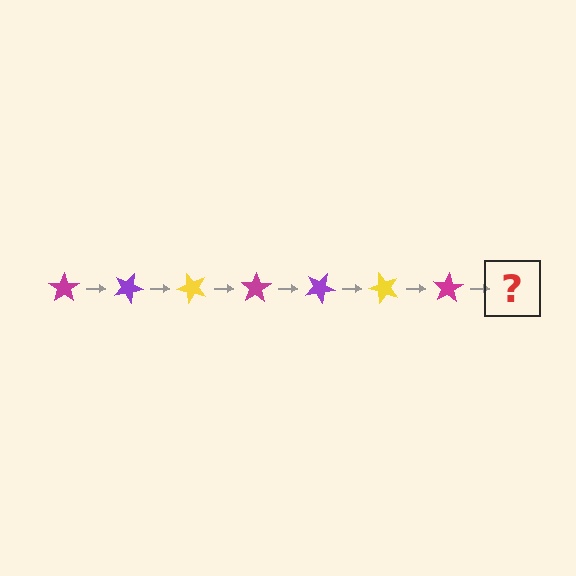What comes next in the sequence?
The next element should be a purple star, rotated 175 degrees from the start.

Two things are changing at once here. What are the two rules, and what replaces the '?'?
The two rules are that it rotates 25 degrees each step and the color cycles through magenta, purple, and yellow. The '?' should be a purple star, rotated 175 degrees from the start.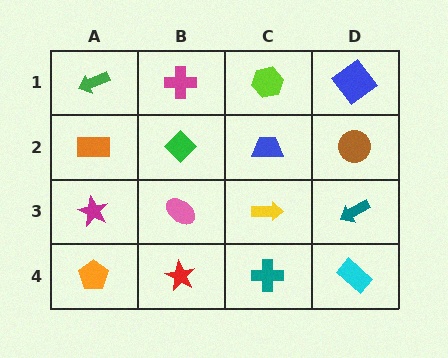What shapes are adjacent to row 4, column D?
A teal arrow (row 3, column D), a teal cross (row 4, column C).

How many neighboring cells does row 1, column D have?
2.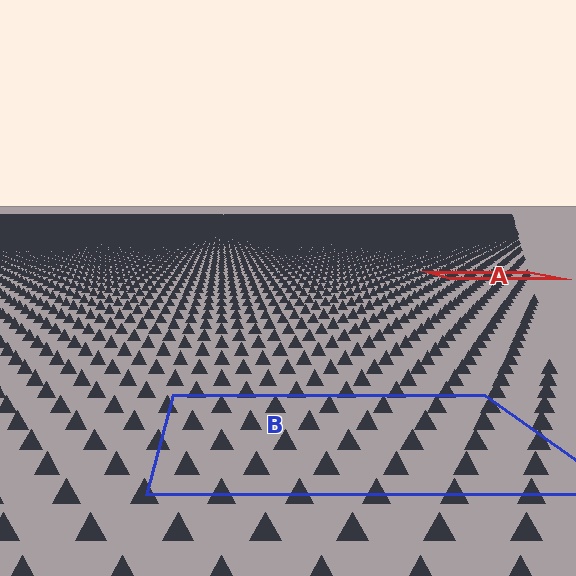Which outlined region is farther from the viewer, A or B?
Region A is farther from the viewer — the texture elements inside it appear smaller and more densely packed.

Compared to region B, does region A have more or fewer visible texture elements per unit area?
Region A has more texture elements per unit area — they are packed more densely because it is farther away.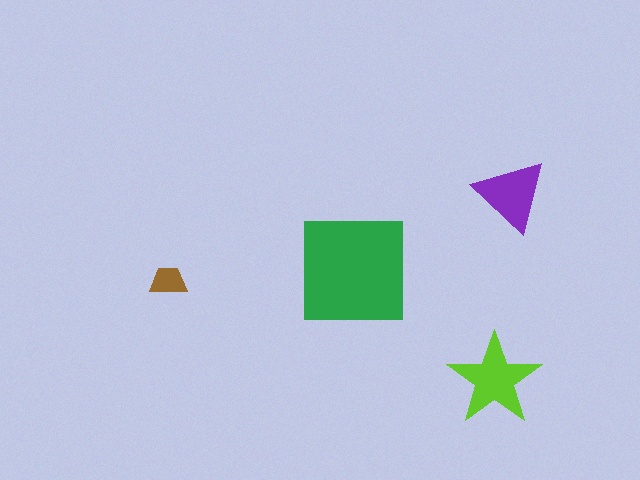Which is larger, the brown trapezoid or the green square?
The green square.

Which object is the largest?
The green square.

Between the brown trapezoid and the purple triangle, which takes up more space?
The purple triangle.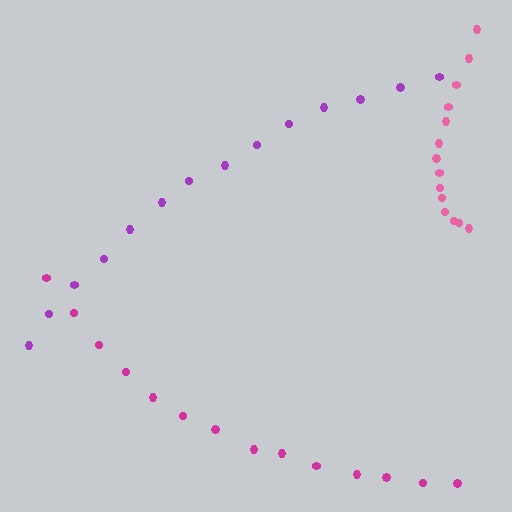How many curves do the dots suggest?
There are 3 distinct paths.